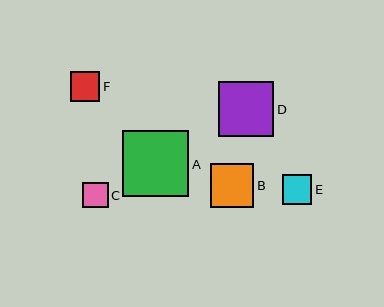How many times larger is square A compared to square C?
Square A is approximately 2.6 times the size of square C.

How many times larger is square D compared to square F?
Square D is approximately 1.9 times the size of square F.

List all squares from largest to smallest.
From largest to smallest: A, D, B, F, E, C.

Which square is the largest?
Square A is the largest with a size of approximately 66 pixels.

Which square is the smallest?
Square C is the smallest with a size of approximately 26 pixels.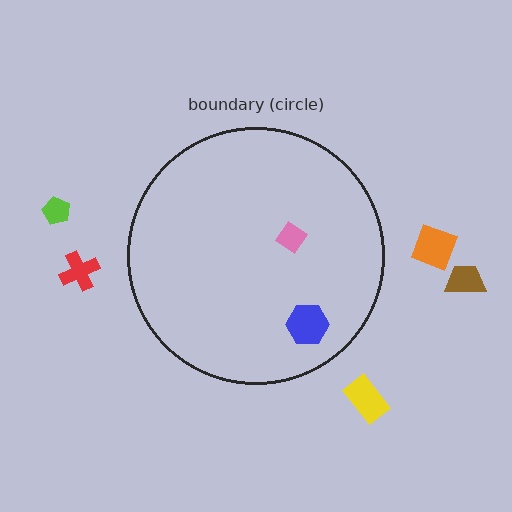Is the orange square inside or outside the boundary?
Outside.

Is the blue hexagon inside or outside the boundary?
Inside.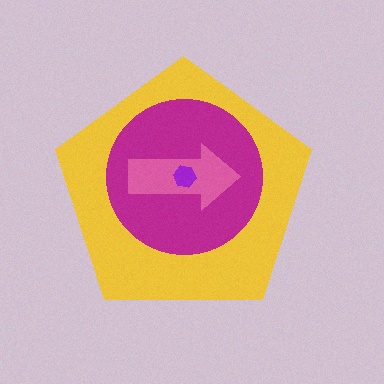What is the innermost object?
The purple hexagon.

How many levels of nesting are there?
4.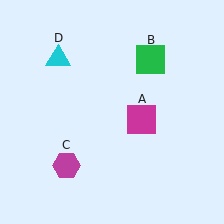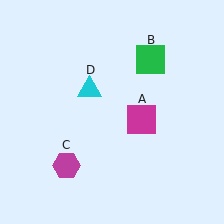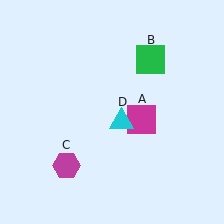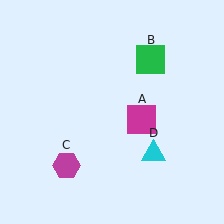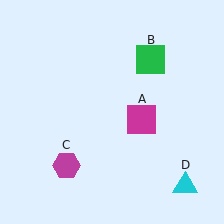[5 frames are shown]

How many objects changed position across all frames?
1 object changed position: cyan triangle (object D).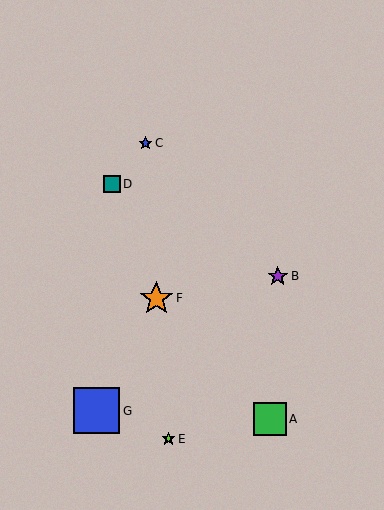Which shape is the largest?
The blue square (labeled G) is the largest.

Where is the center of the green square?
The center of the green square is at (270, 419).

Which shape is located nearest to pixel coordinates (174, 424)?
The lime star (labeled E) at (169, 439) is nearest to that location.